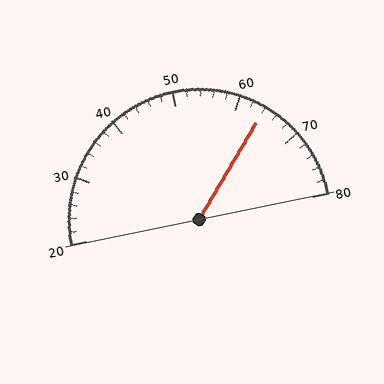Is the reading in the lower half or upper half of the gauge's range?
The reading is in the upper half of the range (20 to 80).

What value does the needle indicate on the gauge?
The needle indicates approximately 64.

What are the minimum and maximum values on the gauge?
The gauge ranges from 20 to 80.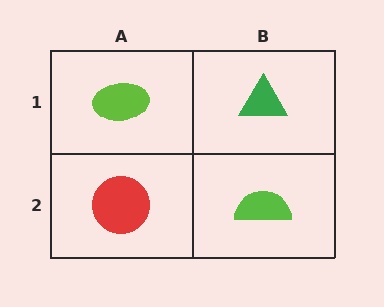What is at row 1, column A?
A lime ellipse.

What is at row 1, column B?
A green triangle.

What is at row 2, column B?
A lime semicircle.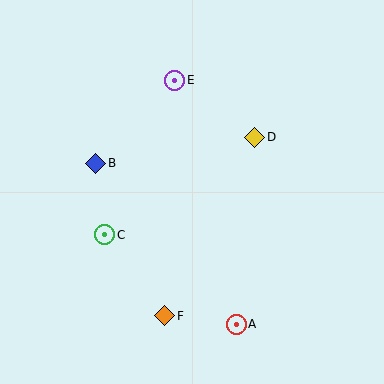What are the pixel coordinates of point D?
Point D is at (255, 137).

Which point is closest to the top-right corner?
Point D is closest to the top-right corner.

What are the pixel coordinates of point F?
Point F is at (165, 316).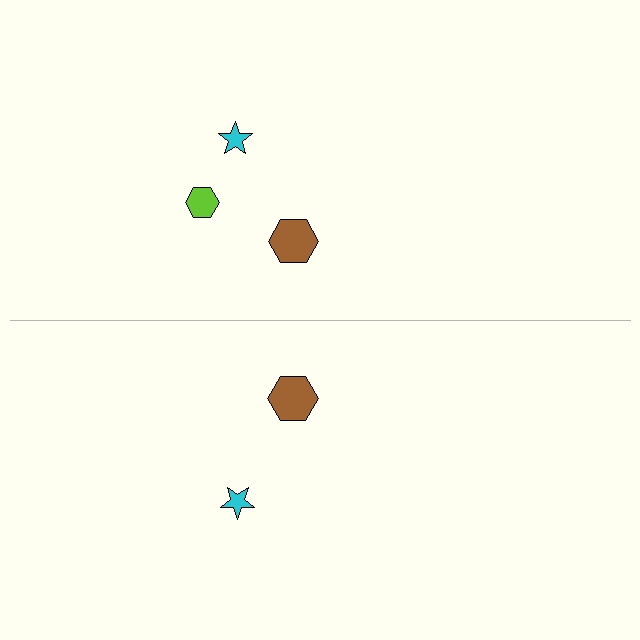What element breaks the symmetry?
A lime hexagon is missing from the bottom side.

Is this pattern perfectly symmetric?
No, the pattern is not perfectly symmetric. A lime hexagon is missing from the bottom side.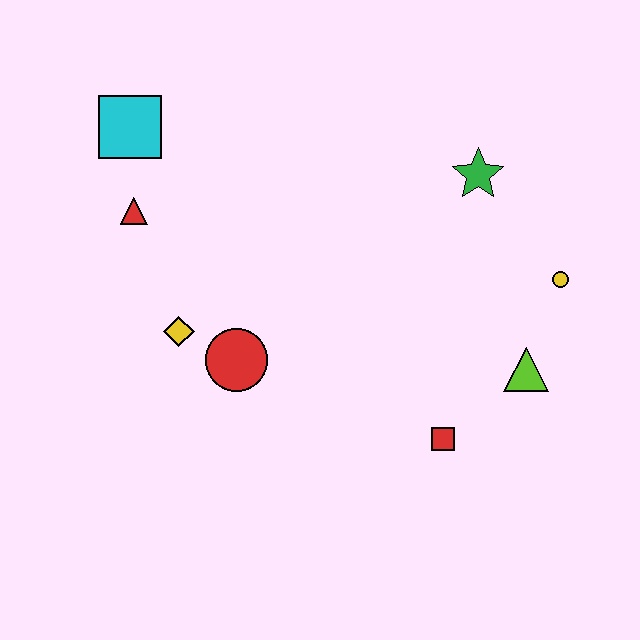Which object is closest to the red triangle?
The cyan square is closest to the red triangle.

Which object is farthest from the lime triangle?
The cyan square is farthest from the lime triangle.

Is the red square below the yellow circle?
Yes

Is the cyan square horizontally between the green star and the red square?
No